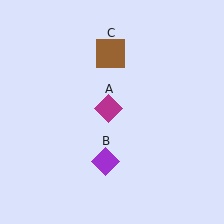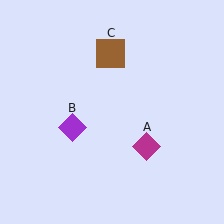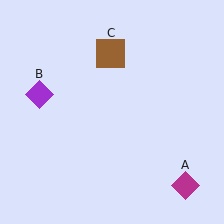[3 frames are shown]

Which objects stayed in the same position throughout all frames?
Brown square (object C) remained stationary.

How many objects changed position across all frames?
2 objects changed position: magenta diamond (object A), purple diamond (object B).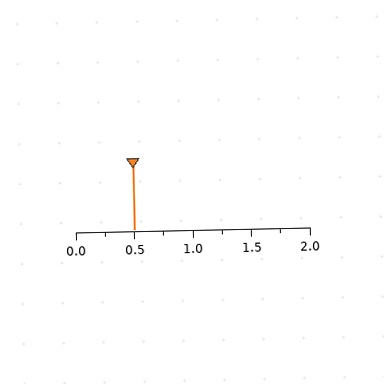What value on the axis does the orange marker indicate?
The marker indicates approximately 0.5.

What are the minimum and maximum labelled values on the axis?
The axis runs from 0.0 to 2.0.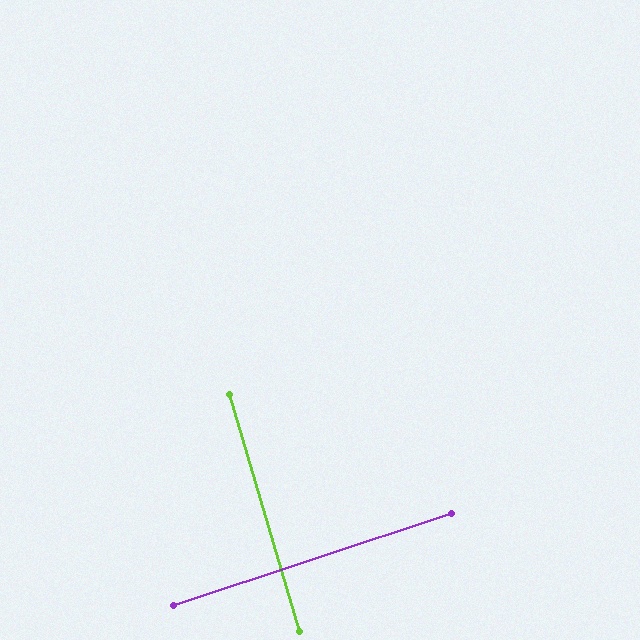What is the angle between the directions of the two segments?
Approximately 88 degrees.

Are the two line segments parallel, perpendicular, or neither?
Perpendicular — they meet at approximately 88°.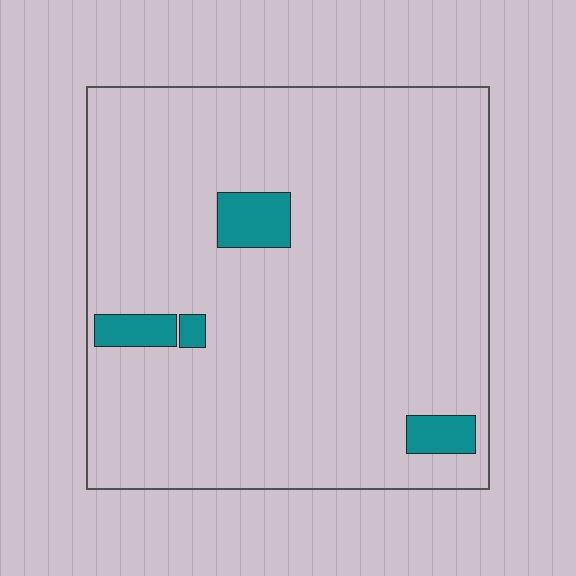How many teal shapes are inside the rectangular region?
4.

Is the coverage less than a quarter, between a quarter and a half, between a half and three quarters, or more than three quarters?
Less than a quarter.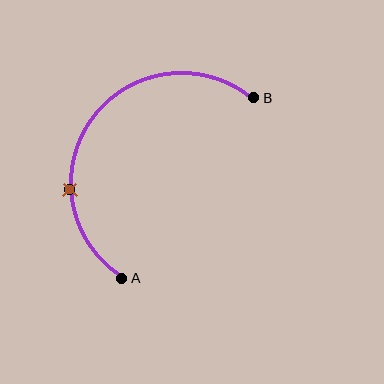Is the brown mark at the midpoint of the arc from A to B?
No. The brown mark lies on the arc but is closer to endpoint A. The arc midpoint would be at the point on the curve equidistant along the arc from both A and B.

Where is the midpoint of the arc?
The arc midpoint is the point on the curve farthest from the straight line joining A and B. It sits above and to the left of that line.